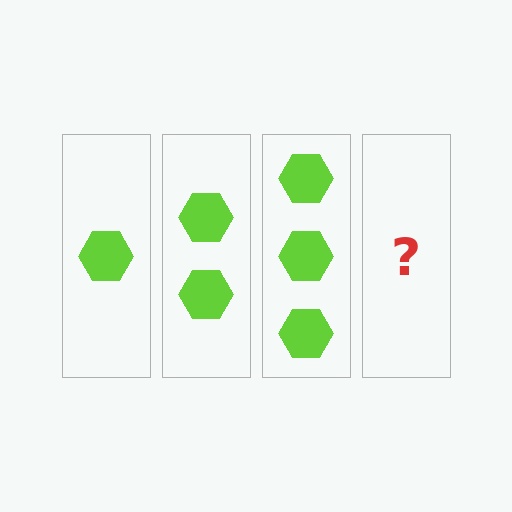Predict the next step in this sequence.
The next step is 4 hexagons.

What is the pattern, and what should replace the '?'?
The pattern is that each step adds one more hexagon. The '?' should be 4 hexagons.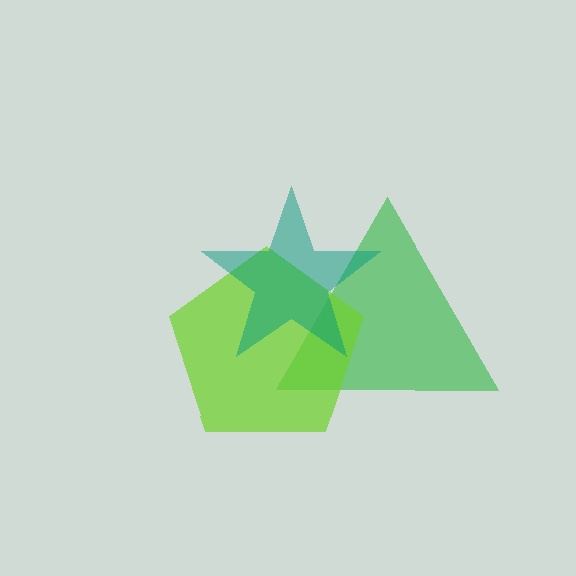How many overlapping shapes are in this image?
There are 3 overlapping shapes in the image.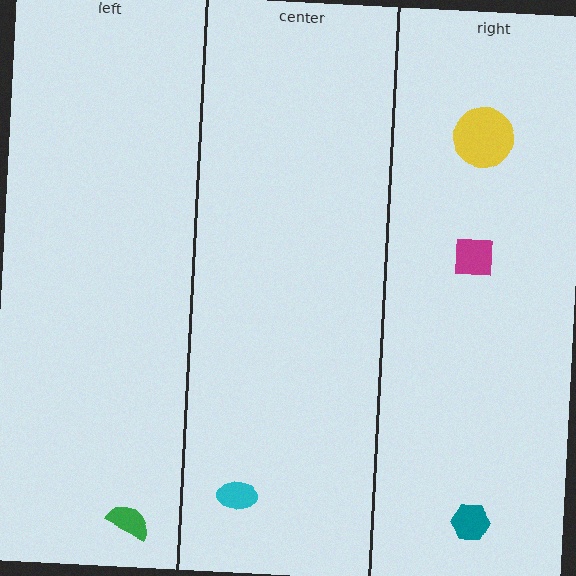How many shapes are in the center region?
1.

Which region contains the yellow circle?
The right region.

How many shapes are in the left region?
1.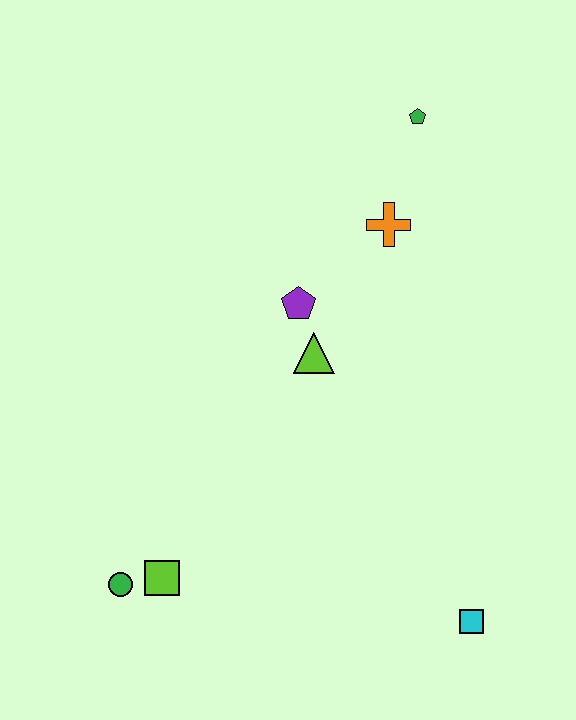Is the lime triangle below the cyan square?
No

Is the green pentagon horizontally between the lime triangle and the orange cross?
No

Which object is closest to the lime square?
The green circle is closest to the lime square.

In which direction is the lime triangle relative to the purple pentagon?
The lime triangle is below the purple pentagon.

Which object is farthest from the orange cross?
The green circle is farthest from the orange cross.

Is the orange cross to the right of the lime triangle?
Yes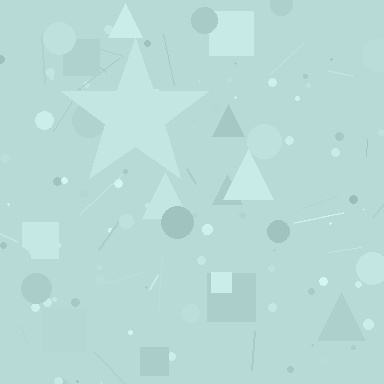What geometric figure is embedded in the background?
A star is embedded in the background.